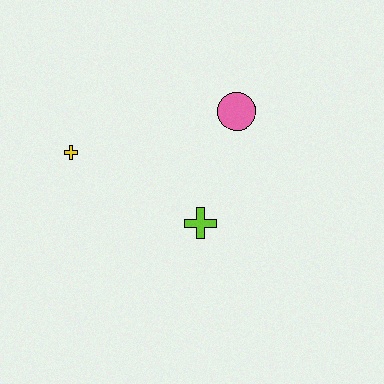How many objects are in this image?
There are 3 objects.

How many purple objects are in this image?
There are no purple objects.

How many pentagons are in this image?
There are no pentagons.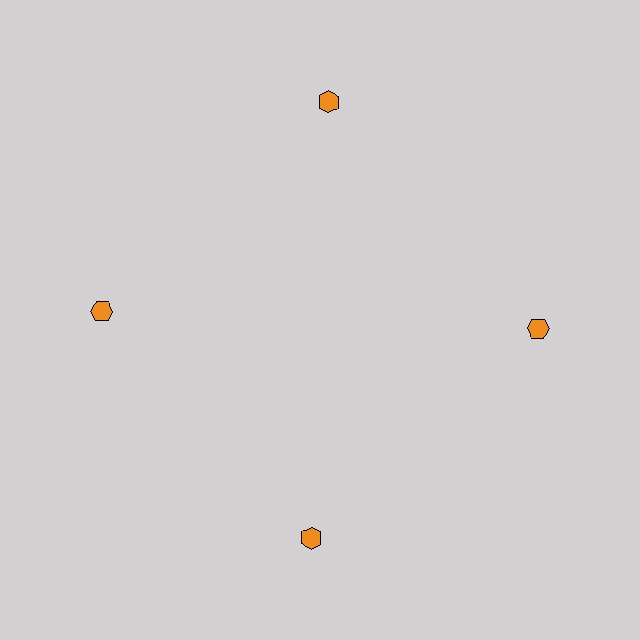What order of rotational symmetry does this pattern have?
This pattern has 4-fold rotational symmetry.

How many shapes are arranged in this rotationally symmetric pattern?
There are 4 shapes, arranged in 4 groups of 1.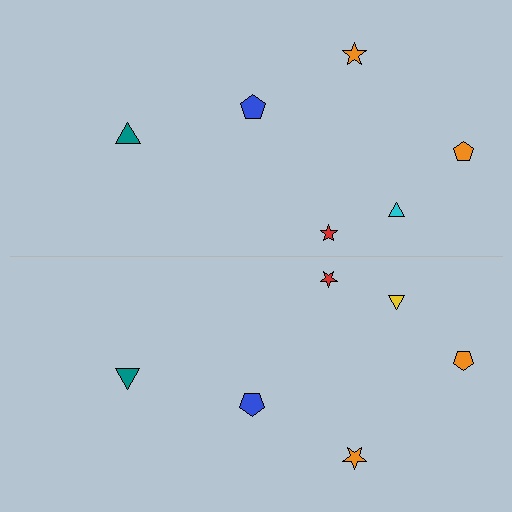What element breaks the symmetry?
The yellow triangle on the bottom side breaks the symmetry — its mirror counterpart is cyan.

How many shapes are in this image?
There are 12 shapes in this image.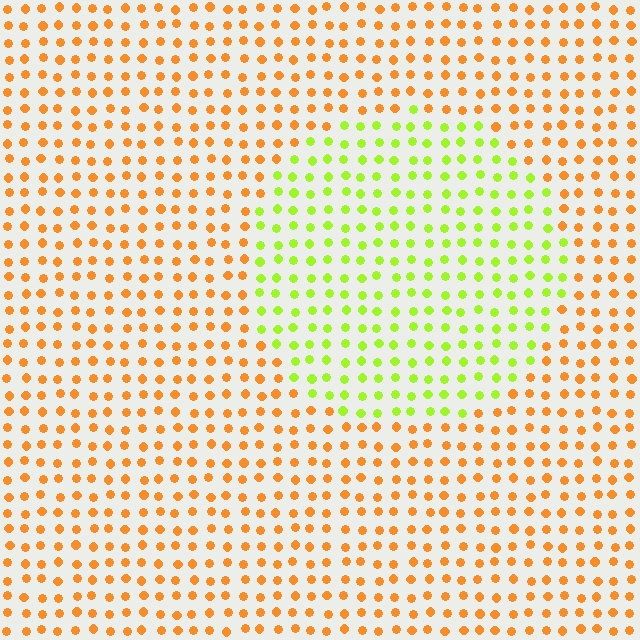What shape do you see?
I see a circle.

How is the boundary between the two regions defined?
The boundary is defined purely by a slight shift in hue (about 57 degrees). Spacing, size, and orientation are identical on both sides.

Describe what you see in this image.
The image is filled with small orange elements in a uniform arrangement. A circle-shaped region is visible where the elements are tinted to a slightly different hue, forming a subtle color boundary.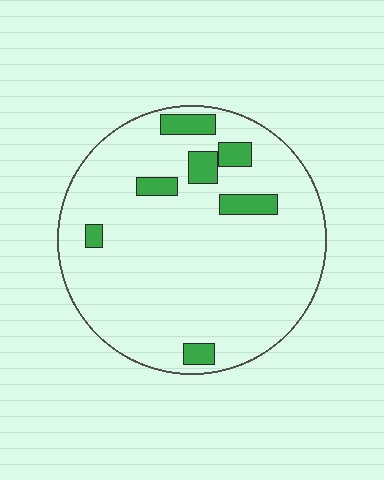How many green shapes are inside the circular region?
7.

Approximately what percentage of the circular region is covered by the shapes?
Approximately 10%.